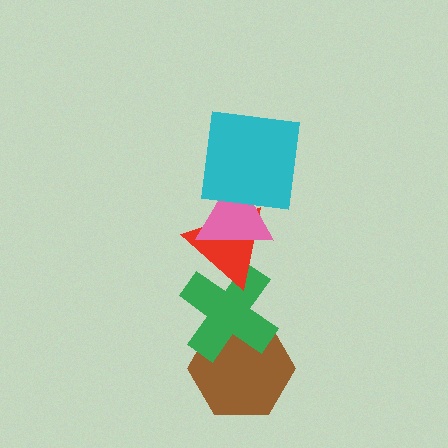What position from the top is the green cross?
The green cross is 4th from the top.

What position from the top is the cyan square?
The cyan square is 1st from the top.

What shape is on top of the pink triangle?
The cyan square is on top of the pink triangle.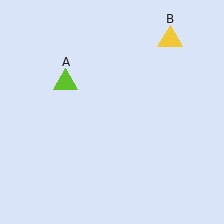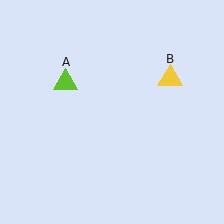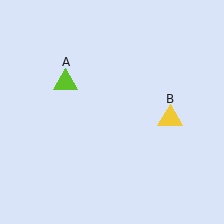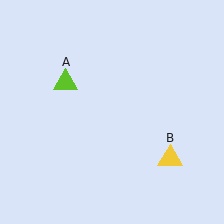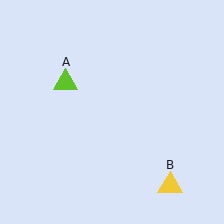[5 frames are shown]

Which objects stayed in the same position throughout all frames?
Lime triangle (object A) remained stationary.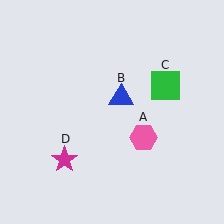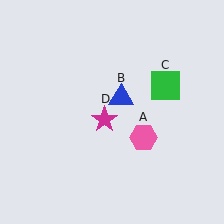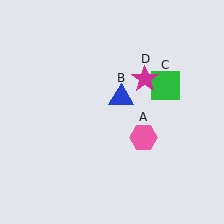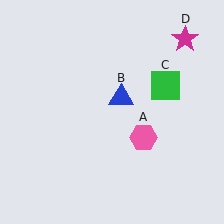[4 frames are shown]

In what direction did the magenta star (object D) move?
The magenta star (object D) moved up and to the right.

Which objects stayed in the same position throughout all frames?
Pink hexagon (object A) and blue triangle (object B) and green square (object C) remained stationary.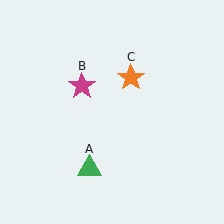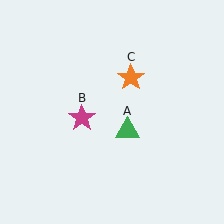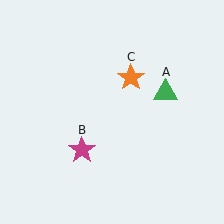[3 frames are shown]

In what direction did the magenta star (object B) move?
The magenta star (object B) moved down.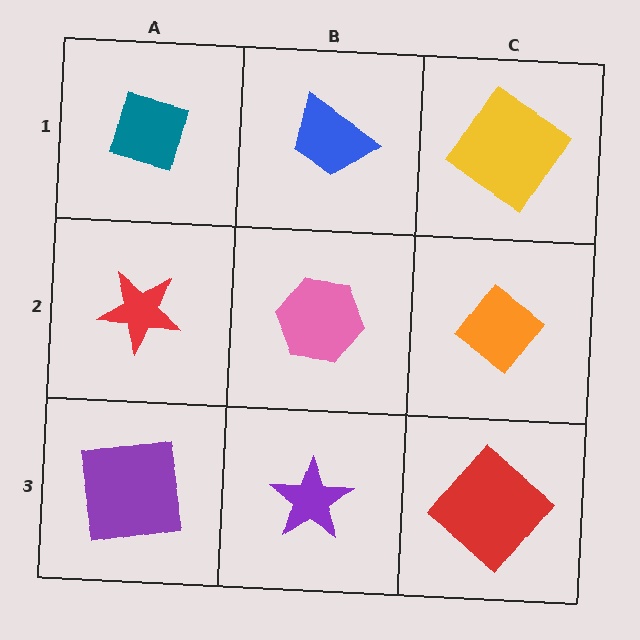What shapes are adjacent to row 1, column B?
A pink hexagon (row 2, column B), a teal square (row 1, column A), a yellow diamond (row 1, column C).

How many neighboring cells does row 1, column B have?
3.